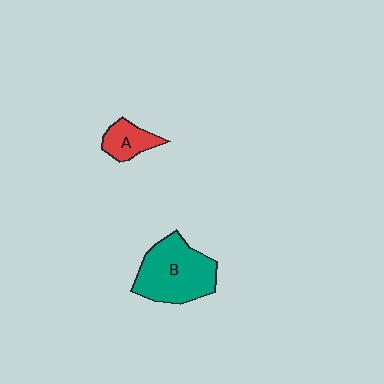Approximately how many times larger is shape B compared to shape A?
Approximately 2.5 times.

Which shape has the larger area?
Shape B (teal).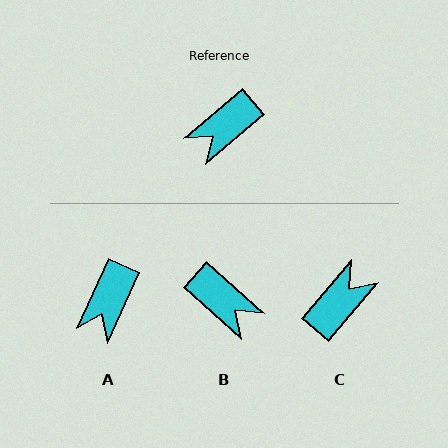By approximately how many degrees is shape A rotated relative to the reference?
Approximately 25 degrees counter-clockwise.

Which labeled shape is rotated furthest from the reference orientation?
C, about 171 degrees away.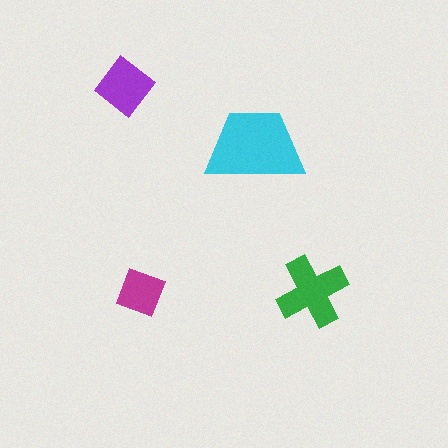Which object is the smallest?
The magenta diamond.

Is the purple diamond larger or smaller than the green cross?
Smaller.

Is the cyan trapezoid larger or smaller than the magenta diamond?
Larger.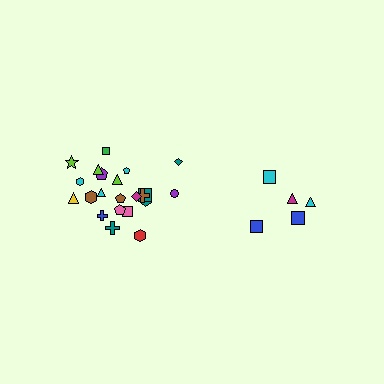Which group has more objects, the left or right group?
The left group.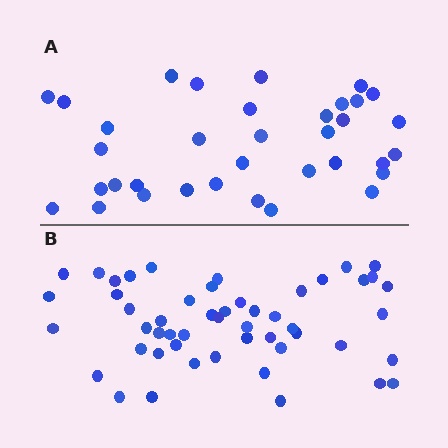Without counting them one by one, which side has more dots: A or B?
Region B (the bottom region) has more dots.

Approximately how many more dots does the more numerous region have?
Region B has approximately 15 more dots than region A.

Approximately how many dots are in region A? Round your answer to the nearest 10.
About 40 dots. (The exact count is 35, which rounds to 40.)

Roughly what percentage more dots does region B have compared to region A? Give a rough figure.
About 45% more.